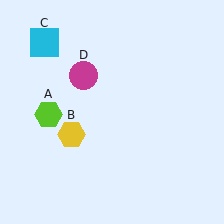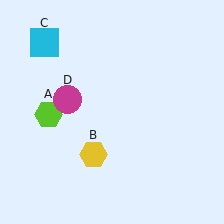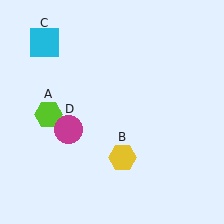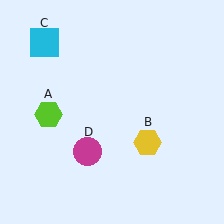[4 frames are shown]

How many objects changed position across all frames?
2 objects changed position: yellow hexagon (object B), magenta circle (object D).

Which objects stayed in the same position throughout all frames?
Lime hexagon (object A) and cyan square (object C) remained stationary.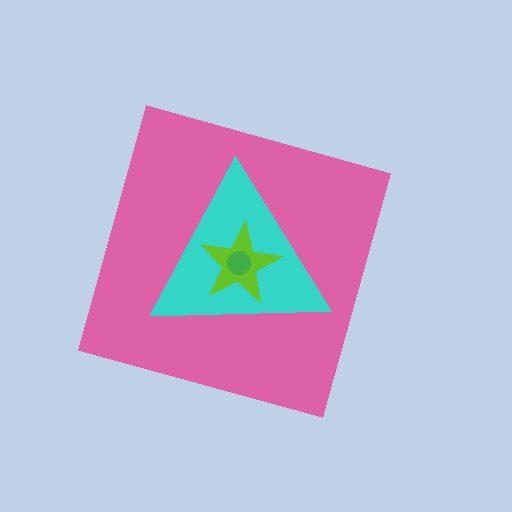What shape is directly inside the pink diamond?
The cyan triangle.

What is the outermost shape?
The pink diamond.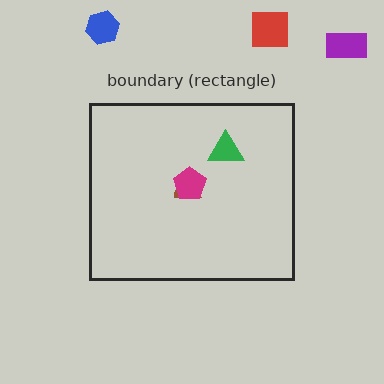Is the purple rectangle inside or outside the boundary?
Outside.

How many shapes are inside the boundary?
3 inside, 3 outside.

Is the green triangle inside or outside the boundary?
Inside.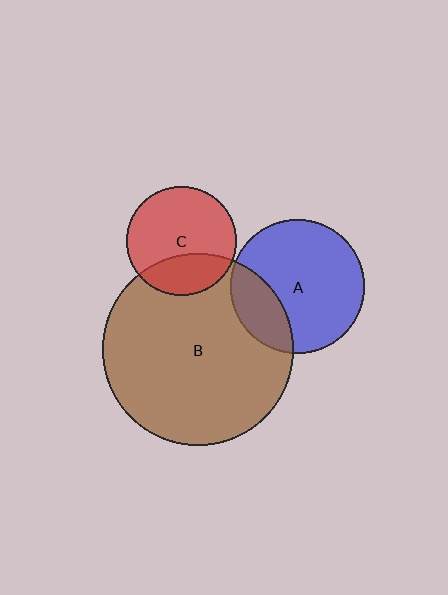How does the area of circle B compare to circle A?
Approximately 2.0 times.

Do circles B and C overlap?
Yes.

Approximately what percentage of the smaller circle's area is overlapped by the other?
Approximately 30%.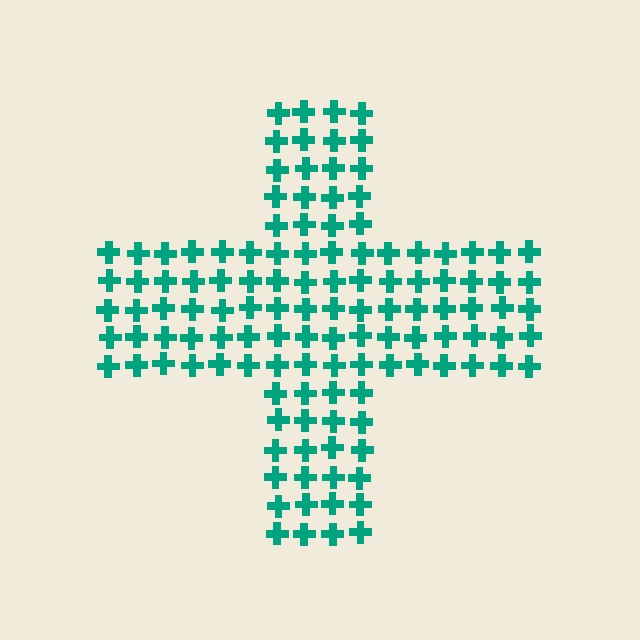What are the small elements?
The small elements are crosses.